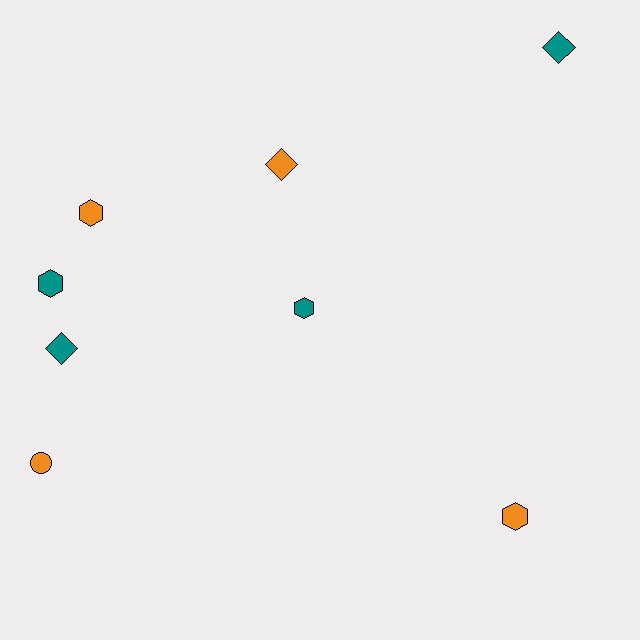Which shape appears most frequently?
Hexagon, with 4 objects.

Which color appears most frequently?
Orange, with 4 objects.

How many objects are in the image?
There are 8 objects.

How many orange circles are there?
There is 1 orange circle.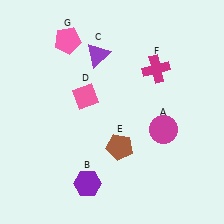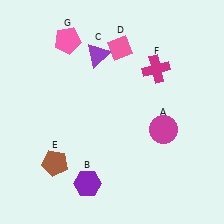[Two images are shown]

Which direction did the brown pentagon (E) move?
The brown pentagon (E) moved left.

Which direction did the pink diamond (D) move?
The pink diamond (D) moved up.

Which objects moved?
The objects that moved are: the pink diamond (D), the brown pentagon (E).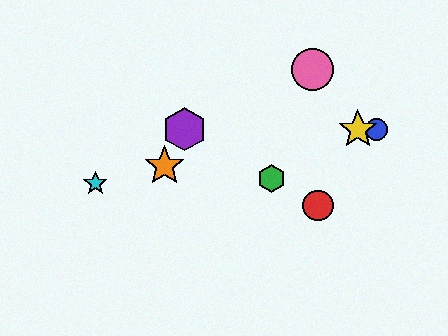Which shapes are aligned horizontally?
The blue circle, the yellow star, the purple hexagon are aligned horizontally.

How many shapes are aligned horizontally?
3 shapes (the blue circle, the yellow star, the purple hexagon) are aligned horizontally.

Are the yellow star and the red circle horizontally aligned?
No, the yellow star is at y≈129 and the red circle is at y≈206.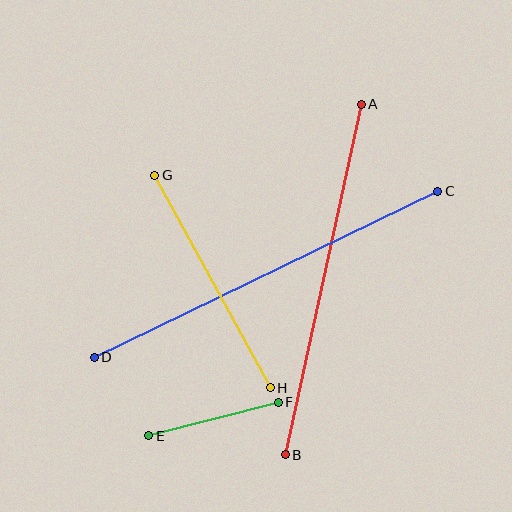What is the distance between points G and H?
The distance is approximately 242 pixels.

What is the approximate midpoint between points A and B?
The midpoint is at approximately (323, 279) pixels.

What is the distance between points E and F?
The distance is approximately 134 pixels.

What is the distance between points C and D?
The distance is approximately 381 pixels.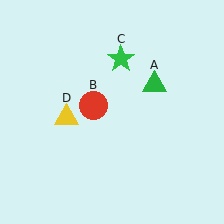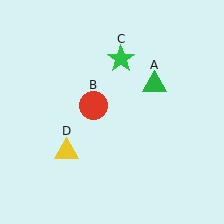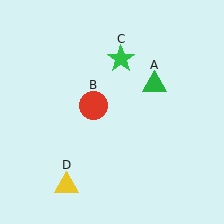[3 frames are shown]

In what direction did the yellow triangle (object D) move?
The yellow triangle (object D) moved down.